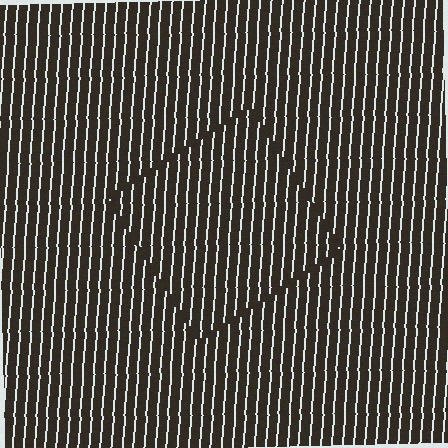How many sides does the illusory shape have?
4 sides — the line-ends trace a square.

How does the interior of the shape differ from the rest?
The interior of the shape contains the same grating, shifted by half a period — the contour is defined by the phase discontinuity where line-ends from the inner and outer gratings abut.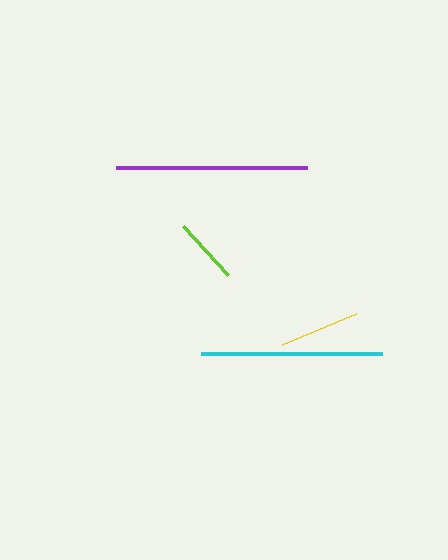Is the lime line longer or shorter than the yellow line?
The yellow line is longer than the lime line.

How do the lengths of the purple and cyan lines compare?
The purple and cyan lines are approximately the same length.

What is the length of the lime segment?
The lime segment is approximately 66 pixels long.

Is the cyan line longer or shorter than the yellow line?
The cyan line is longer than the yellow line.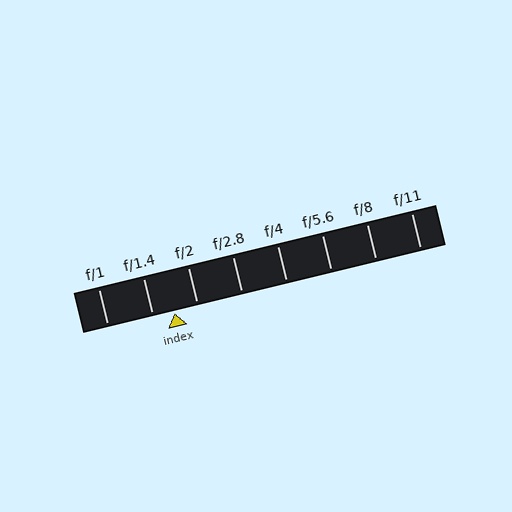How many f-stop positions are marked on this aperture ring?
There are 8 f-stop positions marked.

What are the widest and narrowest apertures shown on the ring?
The widest aperture shown is f/1 and the narrowest is f/11.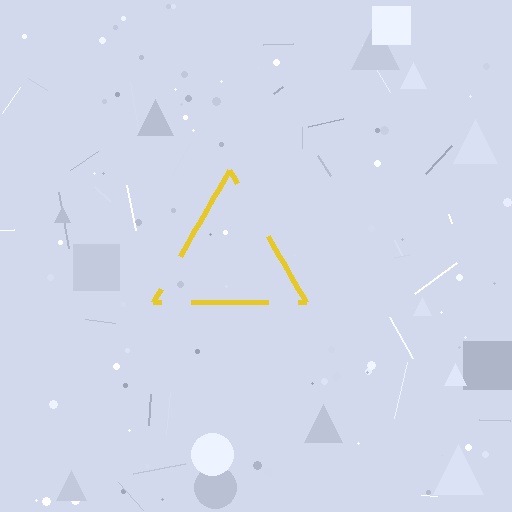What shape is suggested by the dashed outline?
The dashed outline suggests a triangle.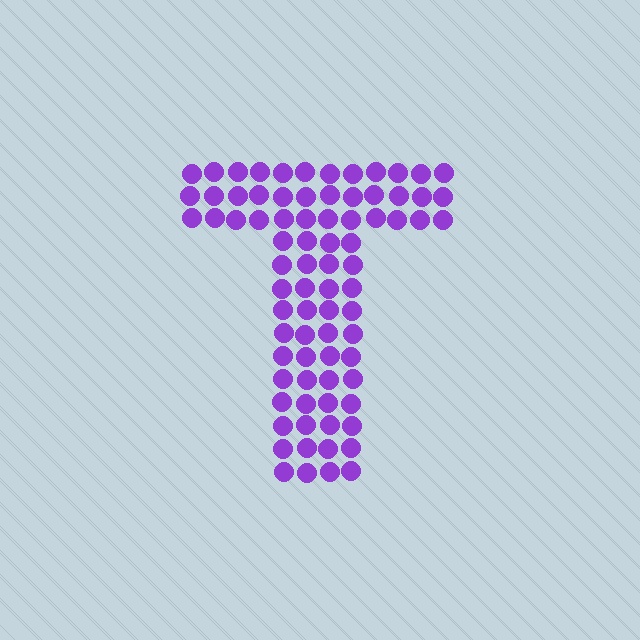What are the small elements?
The small elements are circles.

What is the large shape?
The large shape is the letter T.